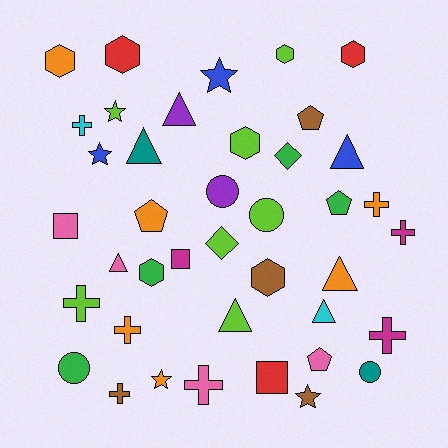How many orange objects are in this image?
There are 6 orange objects.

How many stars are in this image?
There are 5 stars.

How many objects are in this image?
There are 40 objects.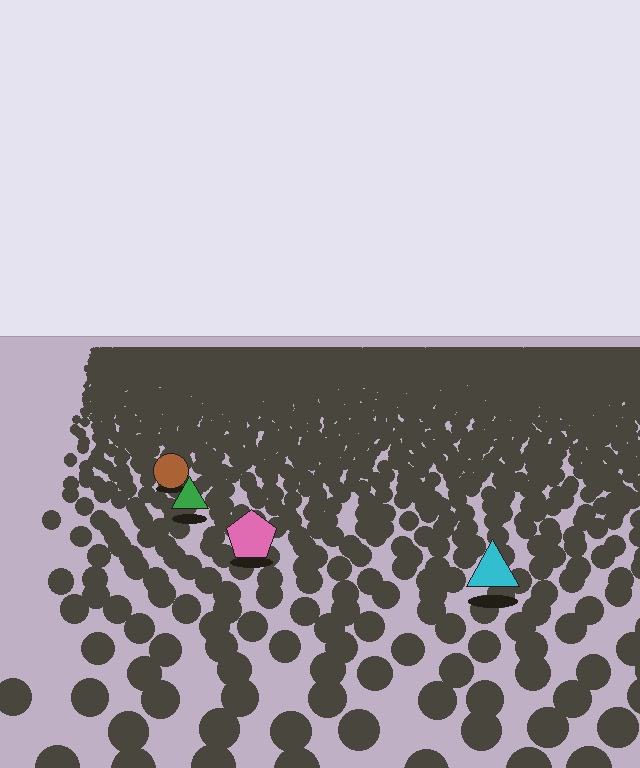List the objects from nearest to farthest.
From nearest to farthest: the cyan triangle, the pink pentagon, the green triangle, the brown circle.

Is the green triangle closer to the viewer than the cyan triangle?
No. The cyan triangle is closer — you can tell from the texture gradient: the ground texture is coarser near it.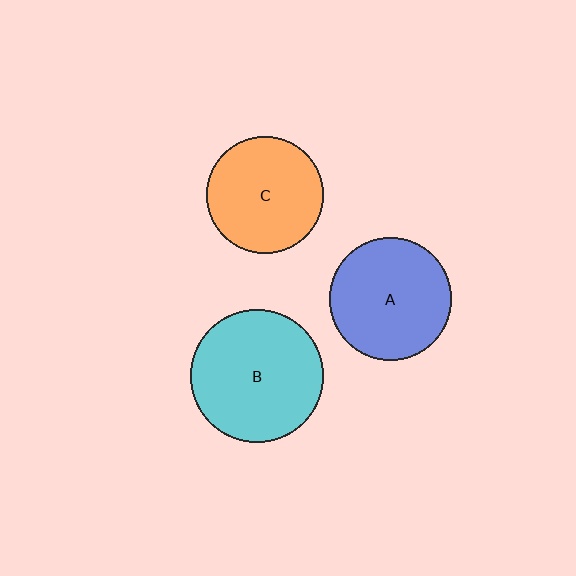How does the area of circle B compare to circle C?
Approximately 1.3 times.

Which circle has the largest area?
Circle B (cyan).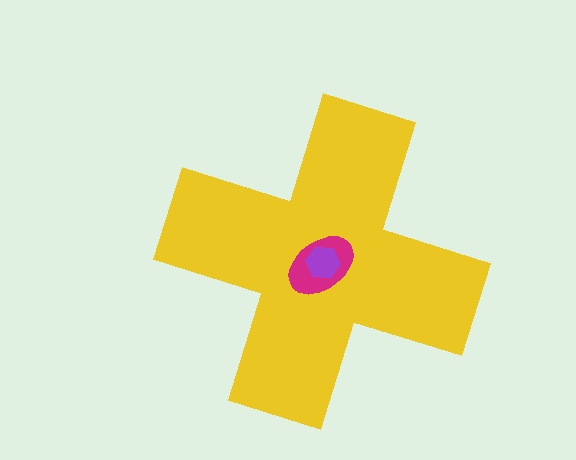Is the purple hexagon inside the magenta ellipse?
Yes.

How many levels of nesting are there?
3.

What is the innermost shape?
The purple hexagon.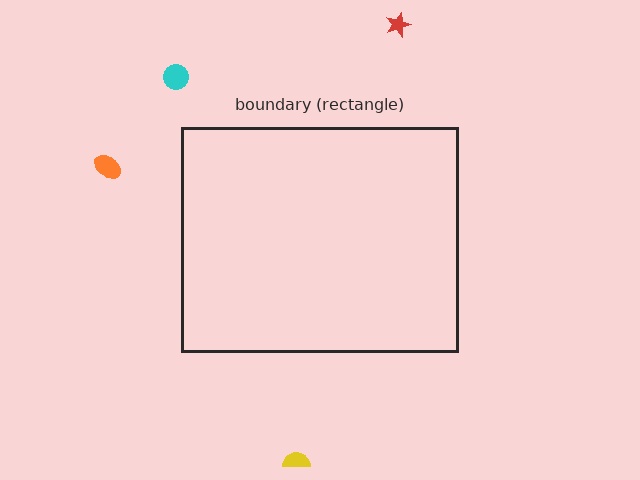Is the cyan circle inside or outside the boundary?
Outside.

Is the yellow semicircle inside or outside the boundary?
Outside.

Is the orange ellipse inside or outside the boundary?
Outside.